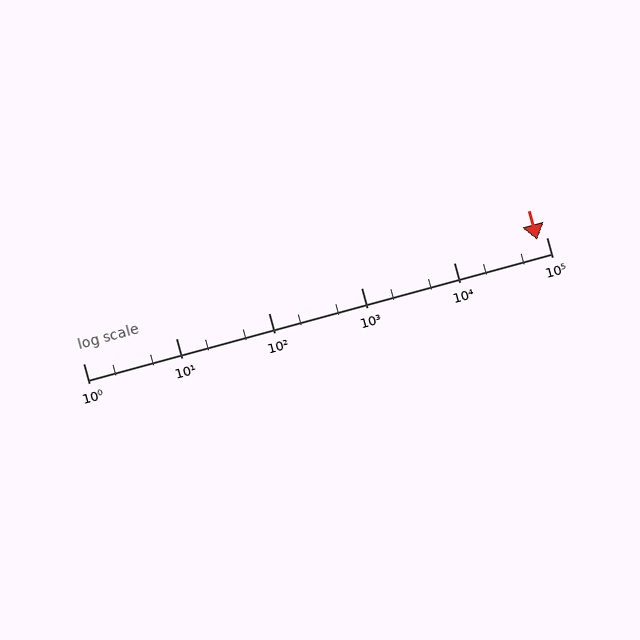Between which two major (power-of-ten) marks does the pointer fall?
The pointer is between 10000 and 100000.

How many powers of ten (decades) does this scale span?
The scale spans 5 decades, from 1 to 100000.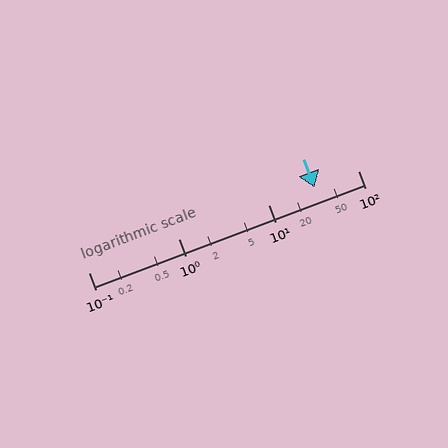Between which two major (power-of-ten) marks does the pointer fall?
The pointer is between 10 and 100.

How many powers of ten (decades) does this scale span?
The scale spans 3 decades, from 0.1 to 100.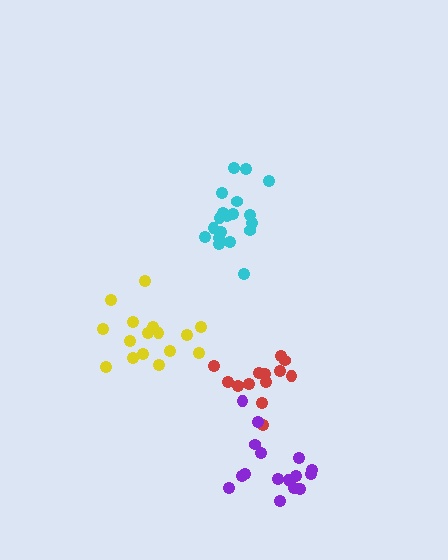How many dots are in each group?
Group 1: 13 dots, Group 2: 19 dots, Group 3: 16 dots, Group 4: 16 dots (64 total).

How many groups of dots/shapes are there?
There are 4 groups.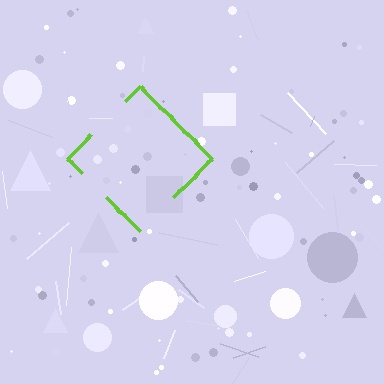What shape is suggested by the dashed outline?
The dashed outline suggests a diamond.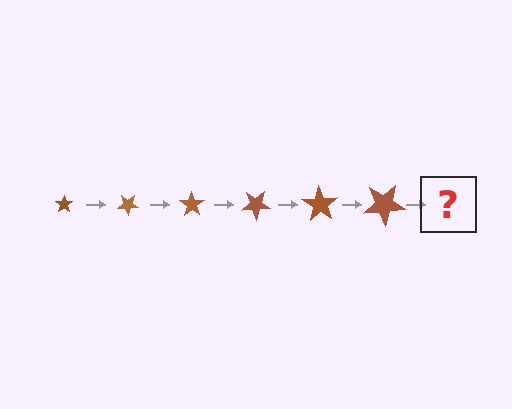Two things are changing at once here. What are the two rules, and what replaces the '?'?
The two rules are that the star grows larger each step and it rotates 35 degrees each step. The '?' should be a star, larger than the previous one and rotated 210 degrees from the start.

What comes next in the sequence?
The next element should be a star, larger than the previous one and rotated 210 degrees from the start.